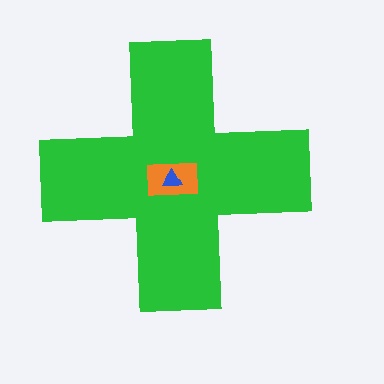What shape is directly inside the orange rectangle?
The blue triangle.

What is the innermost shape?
The blue triangle.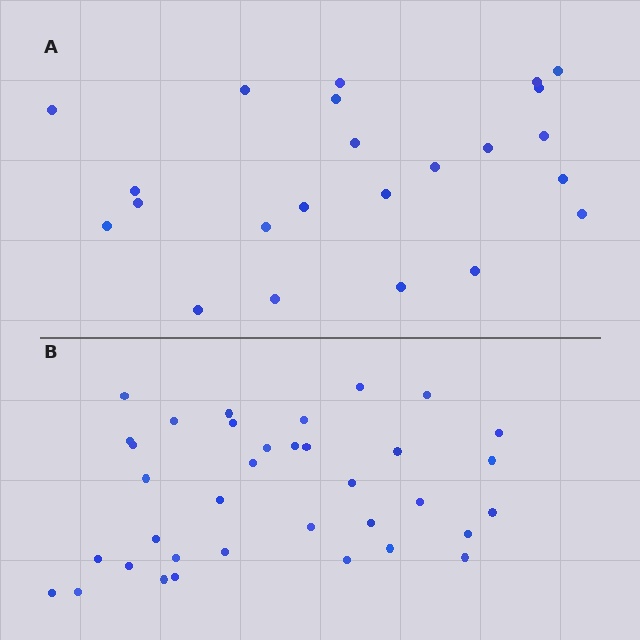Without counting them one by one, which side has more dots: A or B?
Region B (the bottom region) has more dots.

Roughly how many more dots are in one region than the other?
Region B has approximately 15 more dots than region A.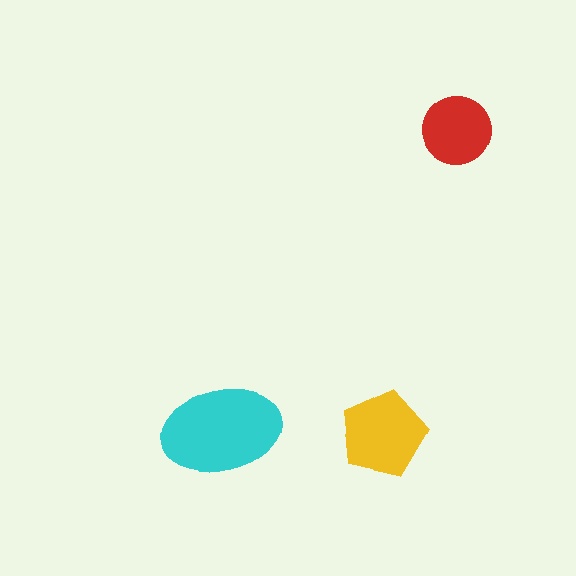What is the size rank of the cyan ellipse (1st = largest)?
1st.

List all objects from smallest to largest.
The red circle, the yellow pentagon, the cyan ellipse.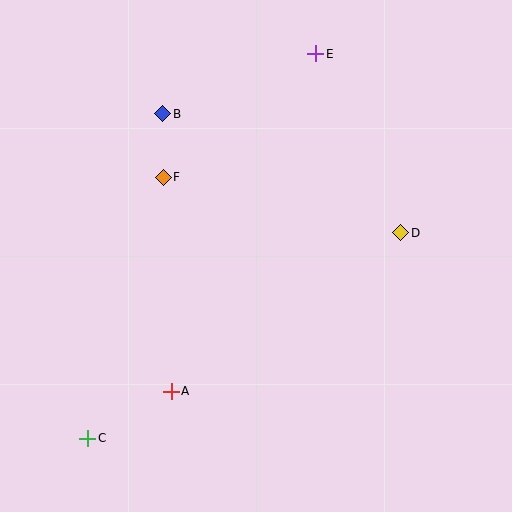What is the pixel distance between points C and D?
The distance between C and D is 374 pixels.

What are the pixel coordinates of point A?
Point A is at (171, 391).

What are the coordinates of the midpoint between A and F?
The midpoint between A and F is at (167, 284).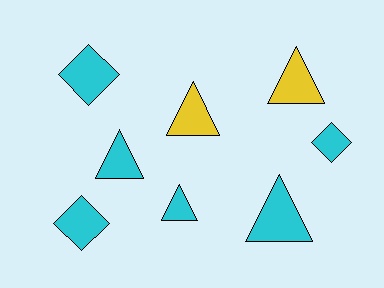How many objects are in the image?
There are 8 objects.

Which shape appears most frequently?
Triangle, with 5 objects.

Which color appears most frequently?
Cyan, with 6 objects.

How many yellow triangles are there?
There are 2 yellow triangles.